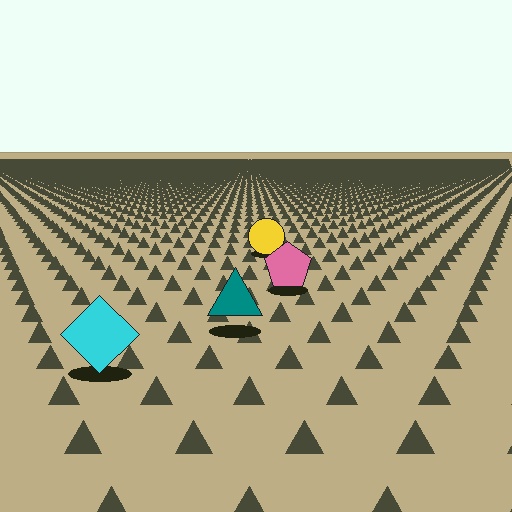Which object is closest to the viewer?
The cyan diamond is closest. The texture marks near it are larger and more spread out.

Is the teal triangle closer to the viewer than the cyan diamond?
No. The cyan diamond is closer — you can tell from the texture gradient: the ground texture is coarser near it.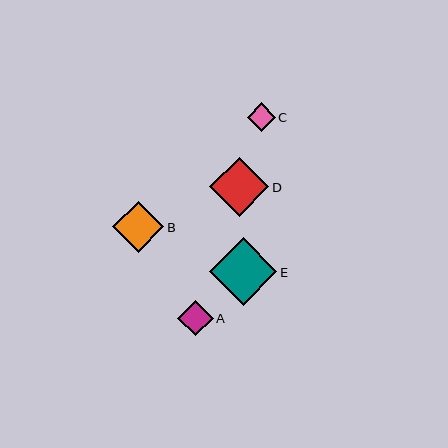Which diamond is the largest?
Diamond E is the largest with a size of approximately 67 pixels.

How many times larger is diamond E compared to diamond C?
Diamond E is approximately 2.4 times the size of diamond C.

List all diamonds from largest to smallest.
From largest to smallest: E, D, B, A, C.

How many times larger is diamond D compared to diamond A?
Diamond D is approximately 1.7 times the size of diamond A.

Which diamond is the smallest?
Diamond C is the smallest with a size of approximately 28 pixels.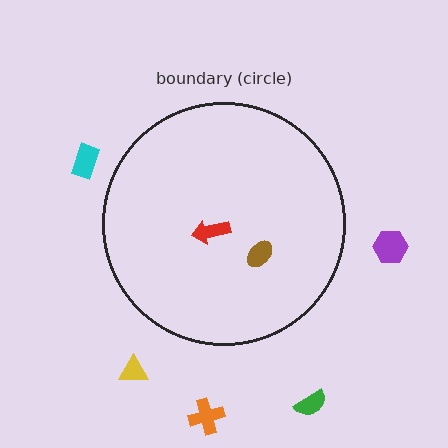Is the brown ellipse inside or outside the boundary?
Inside.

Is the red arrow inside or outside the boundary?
Inside.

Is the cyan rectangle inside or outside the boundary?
Outside.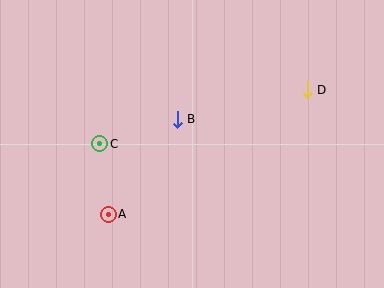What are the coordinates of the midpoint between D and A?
The midpoint between D and A is at (208, 152).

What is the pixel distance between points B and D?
The distance between B and D is 133 pixels.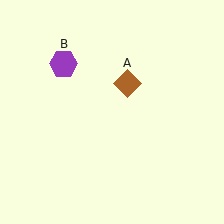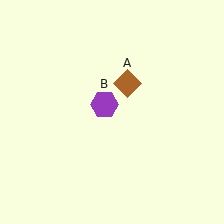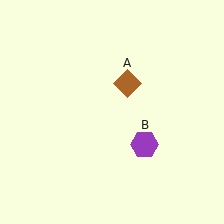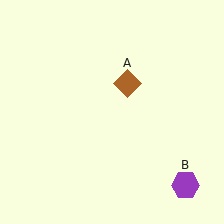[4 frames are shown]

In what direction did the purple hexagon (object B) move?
The purple hexagon (object B) moved down and to the right.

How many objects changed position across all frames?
1 object changed position: purple hexagon (object B).